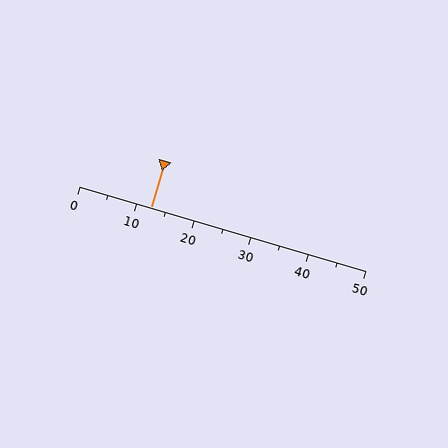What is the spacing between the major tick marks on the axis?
The major ticks are spaced 10 apart.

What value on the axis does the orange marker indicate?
The marker indicates approximately 12.5.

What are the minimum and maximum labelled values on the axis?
The axis runs from 0 to 50.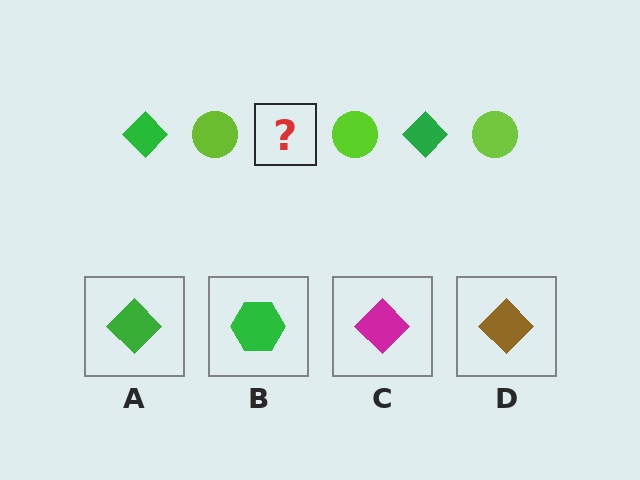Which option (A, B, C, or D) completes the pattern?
A.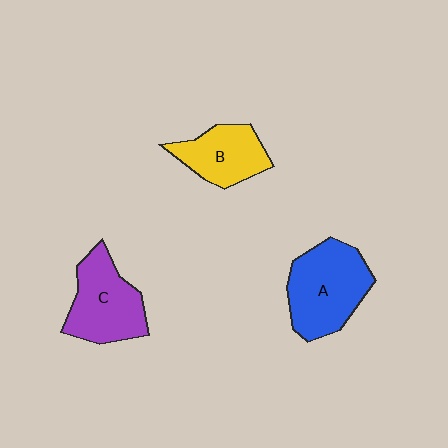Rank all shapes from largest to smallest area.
From largest to smallest: A (blue), C (purple), B (yellow).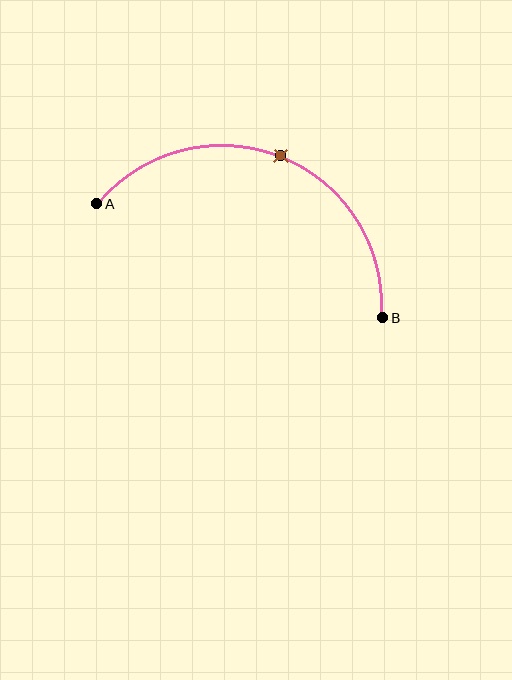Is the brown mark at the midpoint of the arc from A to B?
Yes. The brown mark lies on the arc at equal arc-length from both A and B — it is the arc midpoint.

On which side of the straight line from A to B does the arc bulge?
The arc bulges above the straight line connecting A and B.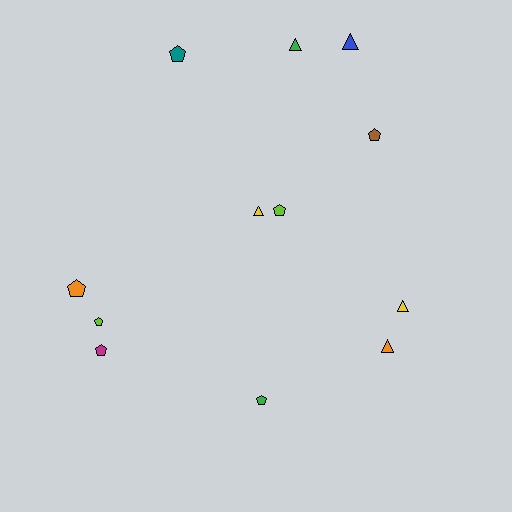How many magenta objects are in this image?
There is 1 magenta object.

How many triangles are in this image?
There are 5 triangles.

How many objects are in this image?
There are 12 objects.